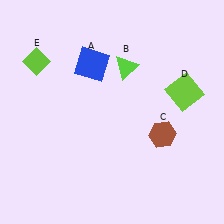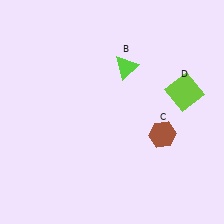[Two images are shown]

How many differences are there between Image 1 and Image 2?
There are 2 differences between the two images.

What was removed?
The lime diamond (E), the blue square (A) were removed in Image 2.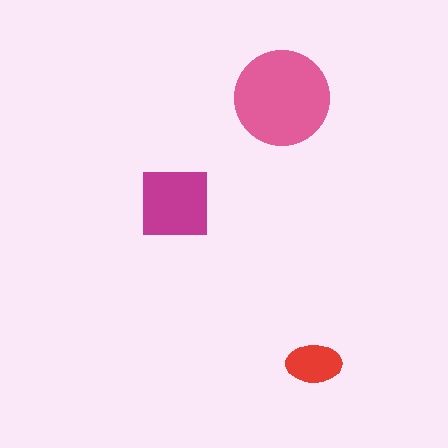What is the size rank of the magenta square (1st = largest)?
2nd.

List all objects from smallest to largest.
The red ellipse, the magenta square, the pink circle.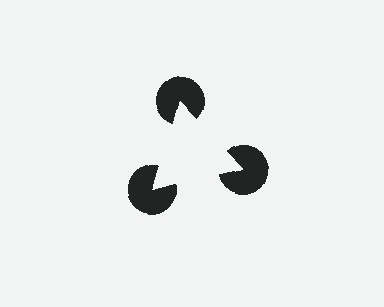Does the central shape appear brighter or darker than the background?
It typically appears slightly brighter than the background, even though no actual brightness change is drawn.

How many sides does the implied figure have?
3 sides.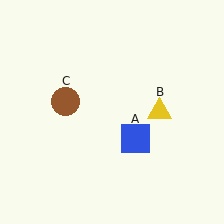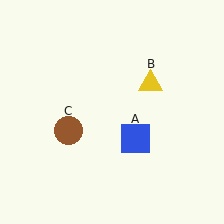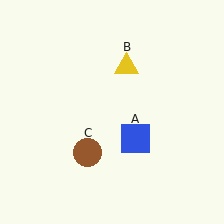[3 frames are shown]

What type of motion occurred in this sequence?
The yellow triangle (object B), brown circle (object C) rotated counterclockwise around the center of the scene.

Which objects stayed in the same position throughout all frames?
Blue square (object A) remained stationary.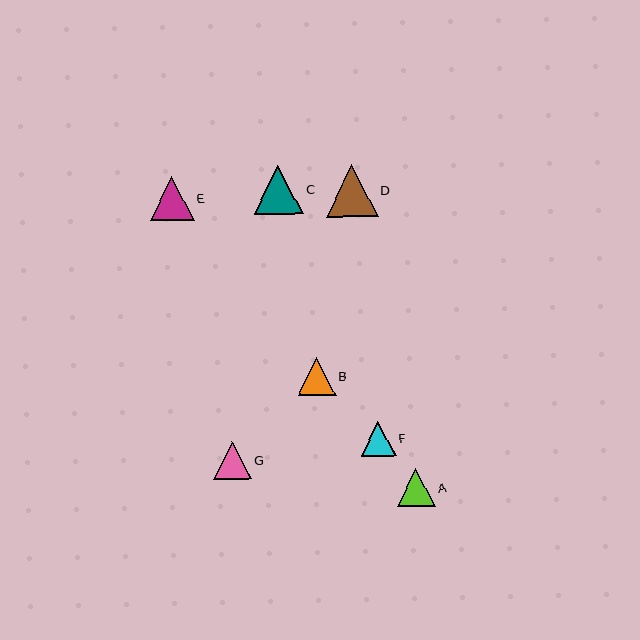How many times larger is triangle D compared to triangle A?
Triangle D is approximately 1.4 times the size of triangle A.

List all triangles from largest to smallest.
From largest to smallest: D, C, E, G, B, A, F.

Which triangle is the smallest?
Triangle F is the smallest with a size of approximately 35 pixels.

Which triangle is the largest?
Triangle D is the largest with a size of approximately 52 pixels.